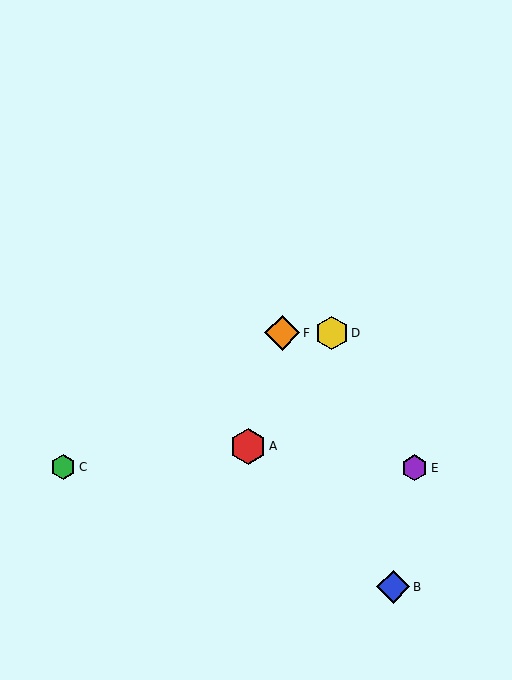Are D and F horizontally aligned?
Yes, both are at y≈333.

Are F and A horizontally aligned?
No, F is at y≈333 and A is at y≈446.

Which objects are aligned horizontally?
Objects D, F are aligned horizontally.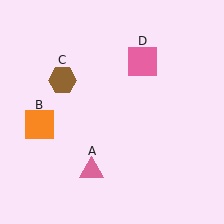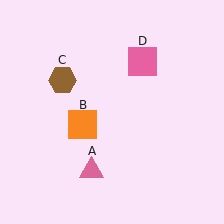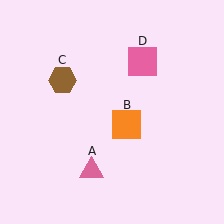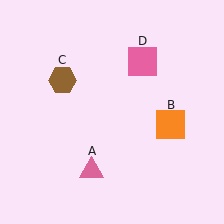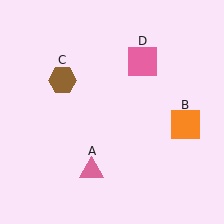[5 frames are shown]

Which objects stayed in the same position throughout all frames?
Pink triangle (object A) and brown hexagon (object C) and pink square (object D) remained stationary.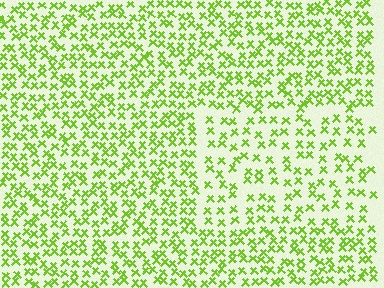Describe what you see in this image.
The image contains small lime elements arranged at two different densities. A rectangle-shaped region is visible where the elements are less densely packed than the surrounding area.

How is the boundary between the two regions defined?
The boundary is defined by a change in element density (approximately 1.6x ratio). All elements are the same color, size, and shape.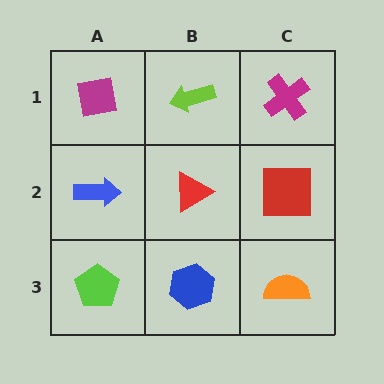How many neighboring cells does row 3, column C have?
2.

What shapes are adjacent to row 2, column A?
A magenta square (row 1, column A), a lime pentagon (row 3, column A), a red triangle (row 2, column B).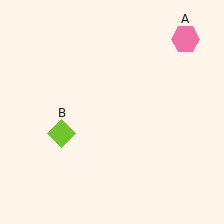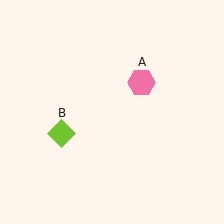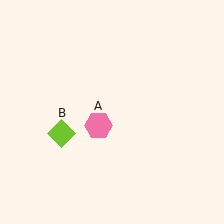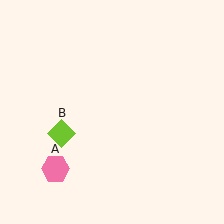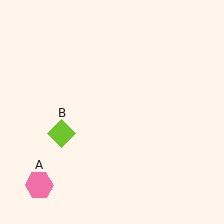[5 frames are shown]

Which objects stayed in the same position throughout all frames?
Lime diamond (object B) remained stationary.